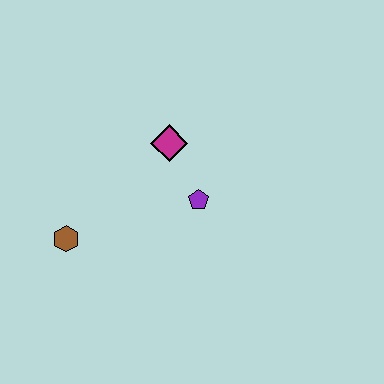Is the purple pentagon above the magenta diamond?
No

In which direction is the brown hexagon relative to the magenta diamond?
The brown hexagon is to the left of the magenta diamond.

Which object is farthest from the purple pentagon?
The brown hexagon is farthest from the purple pentagon.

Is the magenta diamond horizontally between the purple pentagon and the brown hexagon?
Yes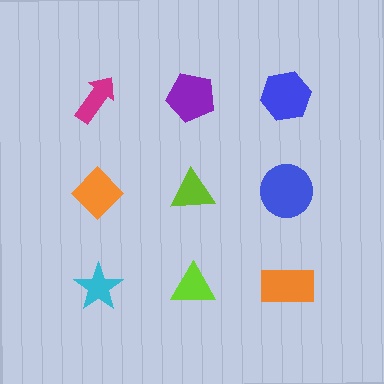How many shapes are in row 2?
3 shapes.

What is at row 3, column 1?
A cyan star.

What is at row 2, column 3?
A blue circle.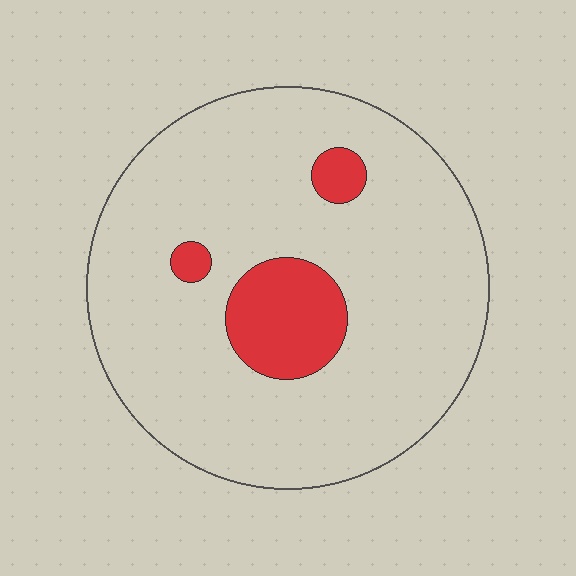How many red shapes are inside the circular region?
3.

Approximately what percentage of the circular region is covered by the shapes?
Approximately 10%.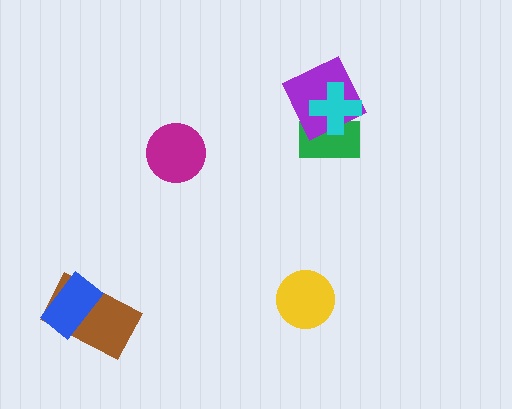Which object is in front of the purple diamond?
The cyan cross is in front of the purple diamond.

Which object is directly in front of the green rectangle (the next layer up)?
The purple diamond is directly in front of the green rectangle.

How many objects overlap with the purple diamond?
2 objects overlap with the purple diamond.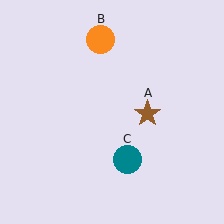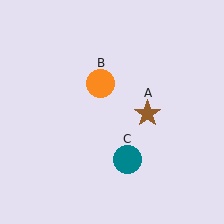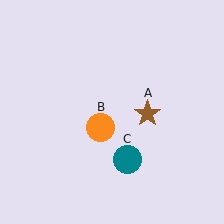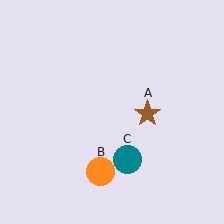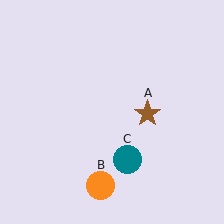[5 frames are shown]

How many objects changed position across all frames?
1 object changed position: orange circle (object B).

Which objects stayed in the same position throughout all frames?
Brown star (object A) and teal circle (object C) remained stationary.